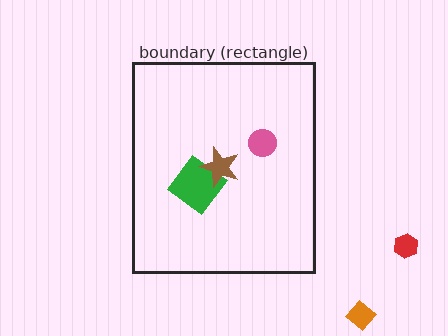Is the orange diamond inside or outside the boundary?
Outside.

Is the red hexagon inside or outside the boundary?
Outside.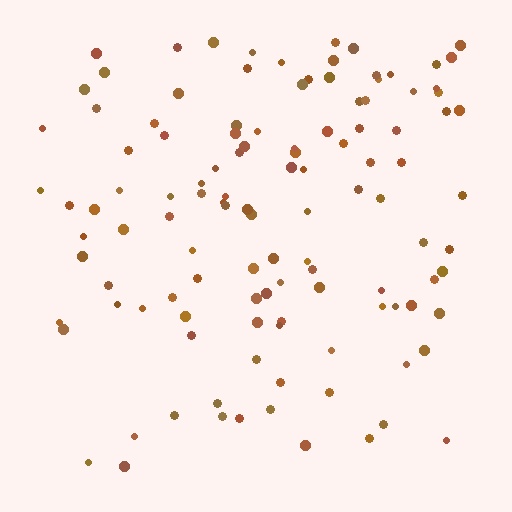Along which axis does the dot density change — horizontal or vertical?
Vertical.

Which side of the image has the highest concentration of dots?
The top.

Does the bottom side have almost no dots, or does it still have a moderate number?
Still a moderate number, just noticeably fewer than the top.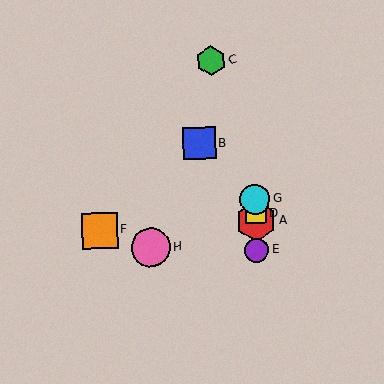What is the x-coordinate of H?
Object H is at x≈151.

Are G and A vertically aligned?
Yes, both are at x≈255.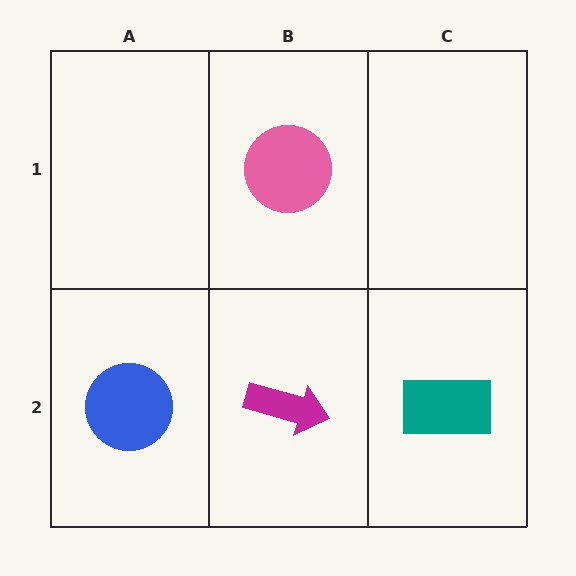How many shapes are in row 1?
1 shape.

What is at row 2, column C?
A teal rectangle.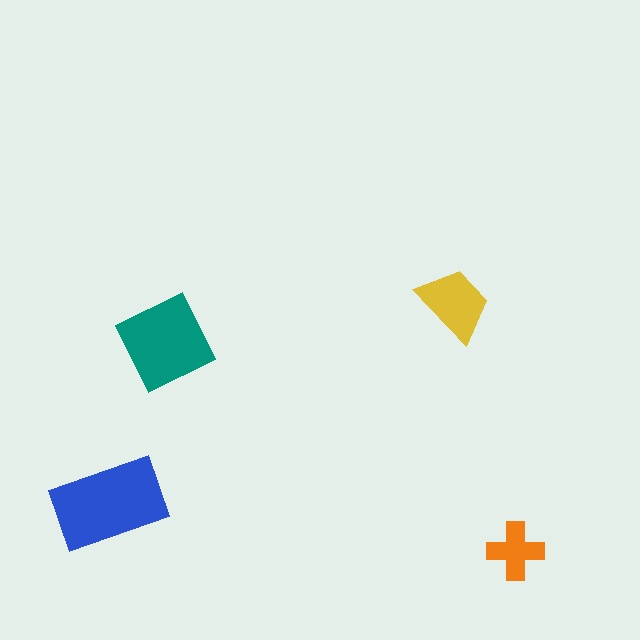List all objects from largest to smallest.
The blue rectangle, the teal diamond, the yellow trapezoid, the orange cross.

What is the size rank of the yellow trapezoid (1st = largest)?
3rd.